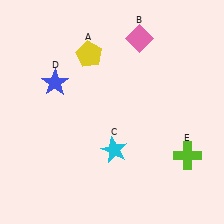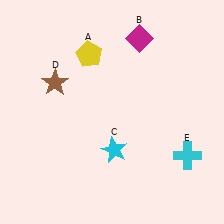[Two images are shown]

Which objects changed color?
B changed from pink to magenta. D changed from blue to brown. E changed from lime to cyan.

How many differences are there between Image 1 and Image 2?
There are 3 differences between the two images.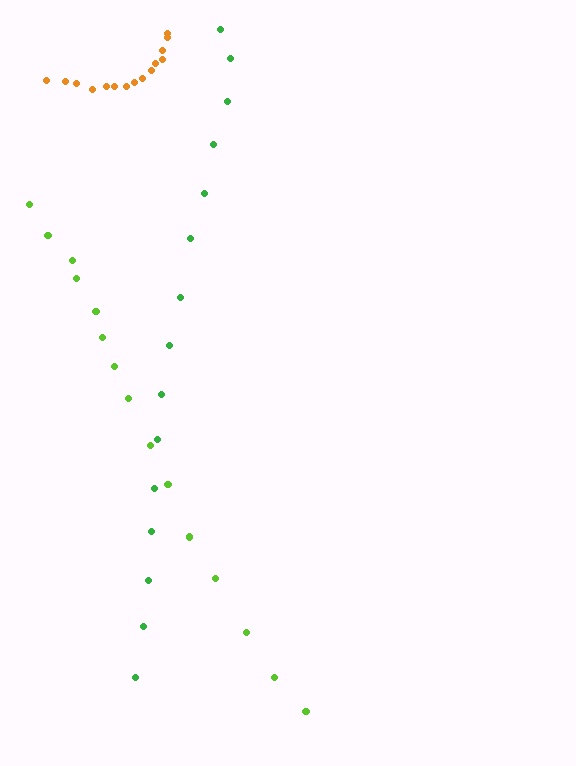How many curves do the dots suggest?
There are 3 distinct paths.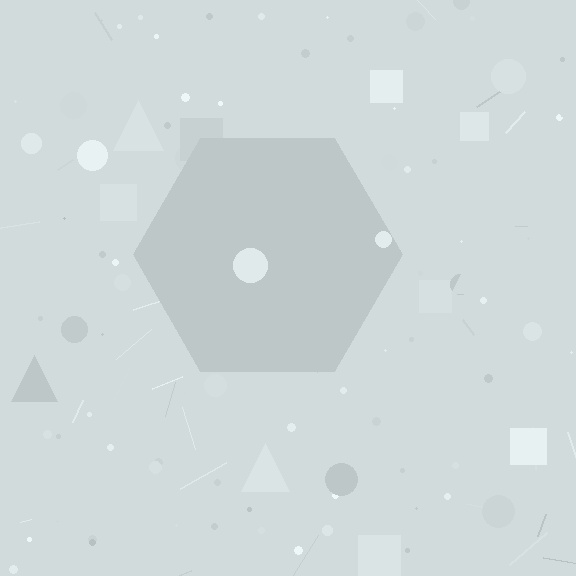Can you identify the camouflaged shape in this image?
The camouflaged shape is a hexagon.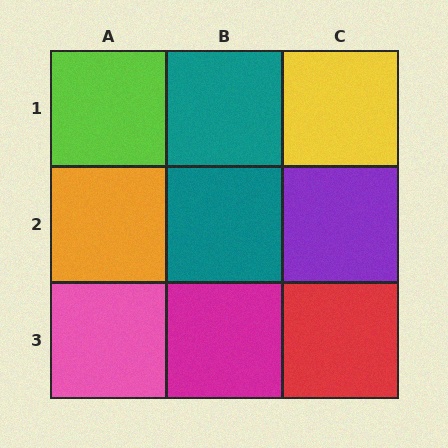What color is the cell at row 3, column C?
Red.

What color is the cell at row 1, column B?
Teal.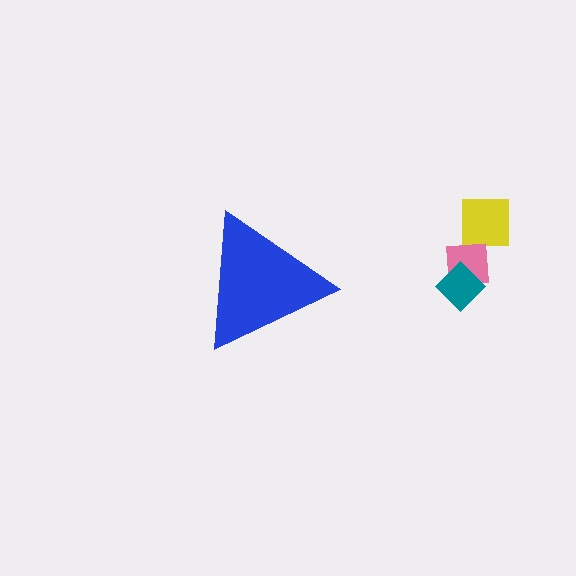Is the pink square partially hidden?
No, the pink square is fully visible.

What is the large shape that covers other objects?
A blue triangle.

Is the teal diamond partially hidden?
No, the teal diamond is fully visible.